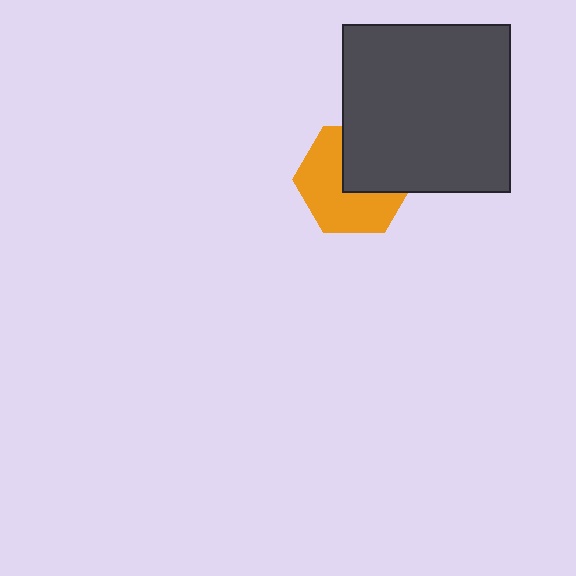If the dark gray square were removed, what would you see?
You would see the complete orange hexagon.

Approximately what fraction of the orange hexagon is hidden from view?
Roughly 42% of the orange hexagon is hidden behind the dark gray square.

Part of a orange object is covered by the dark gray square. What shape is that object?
It is a hexagon.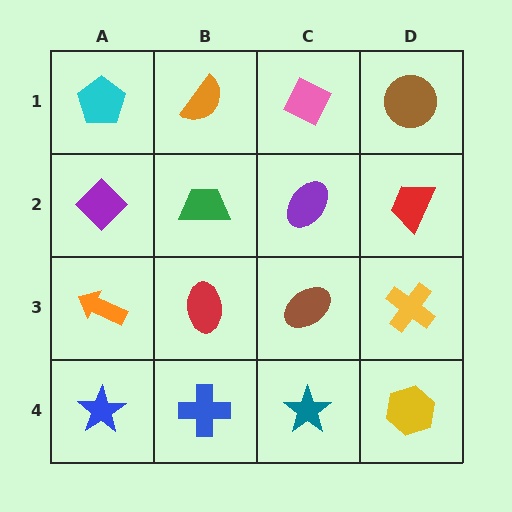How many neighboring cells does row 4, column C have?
3.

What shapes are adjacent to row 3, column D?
A red trapezoid (row 2, column D), a yellow hexagon (row 4, column D), a brown ellipse (row 3, column C).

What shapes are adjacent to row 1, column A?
A purple diamond (row 2, column A), an orange semicircle (row 1, column B).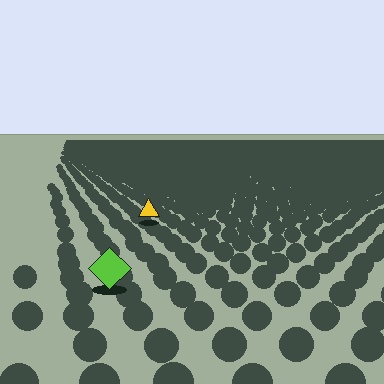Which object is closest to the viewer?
The lime diamond is closest. The texture marks near it are larger and more spread out.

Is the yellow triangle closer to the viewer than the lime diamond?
No. The lime diamond is closer — you can tell from the texture gradient: the ground texture is coarser near it.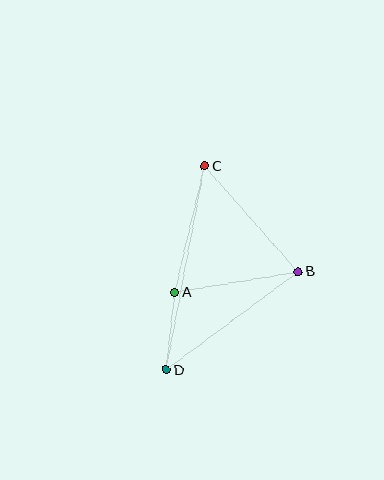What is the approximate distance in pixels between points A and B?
The distance between A and B is approximately 125 pixels.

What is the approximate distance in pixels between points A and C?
The distance between A and C is approximately 130 pixels.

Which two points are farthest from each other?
Points C and D are farthest from each other.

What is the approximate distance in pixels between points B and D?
The distance between B and D is approximately 164 pixels.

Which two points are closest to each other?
Points A and D are closest to each other.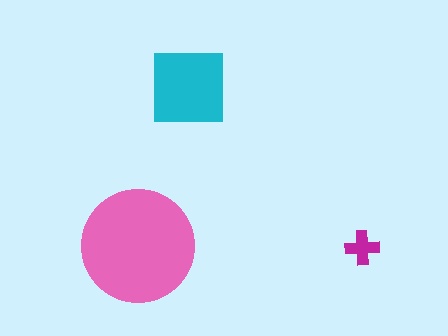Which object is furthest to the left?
The pink circle is leftmost.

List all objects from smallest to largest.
The magenta cross, the cyan square, the pink circle.